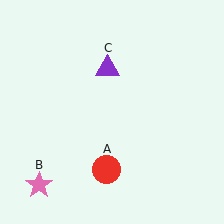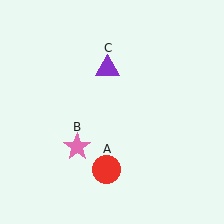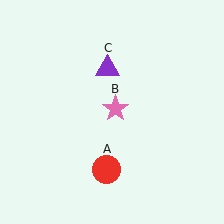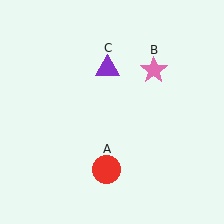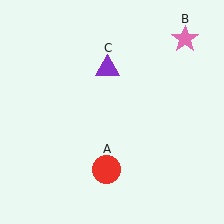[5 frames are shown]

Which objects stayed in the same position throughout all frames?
Red circle (object A) and purple triangle (object C) remained stationary.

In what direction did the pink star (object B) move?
The pink star (object B) moved up and to the right.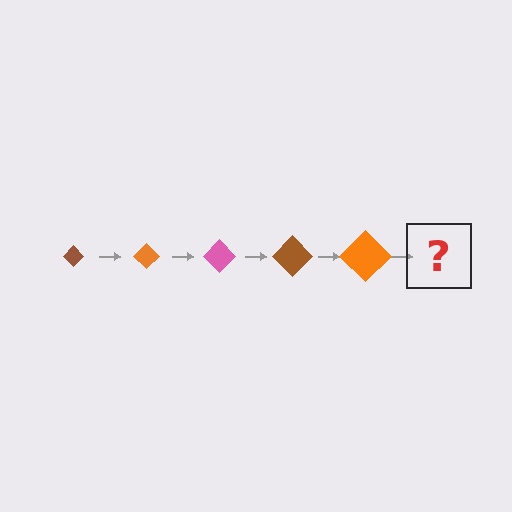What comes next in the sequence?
The next element should be a pink diamond, larger than the previous one.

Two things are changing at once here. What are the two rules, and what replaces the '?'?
The two rules are that the diamond grows larger each step and the color cycles through brown, orange, and pink. The '?' should be a pink diamond, larger than the previous one.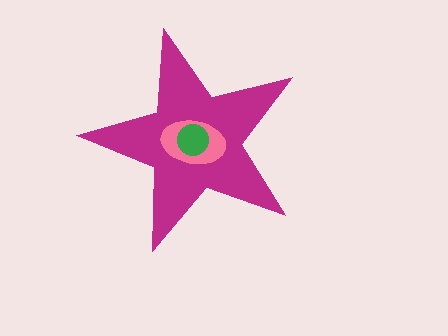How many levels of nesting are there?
3.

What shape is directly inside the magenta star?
The pink ellipse.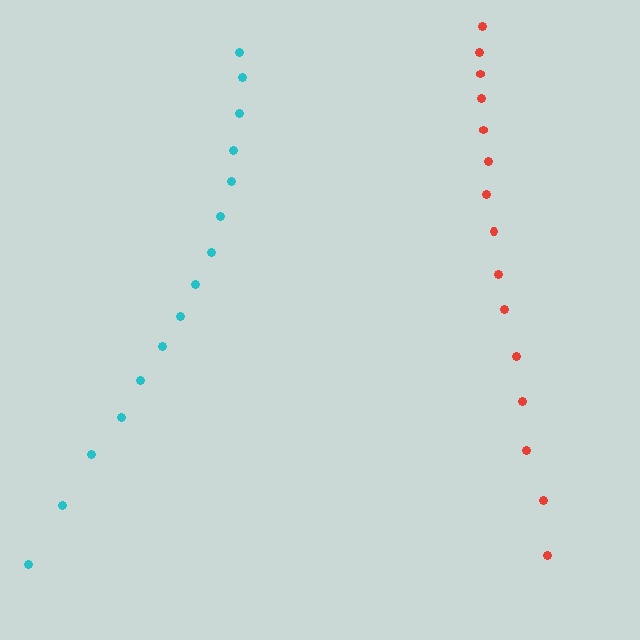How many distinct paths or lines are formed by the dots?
There are 2 distinct paths.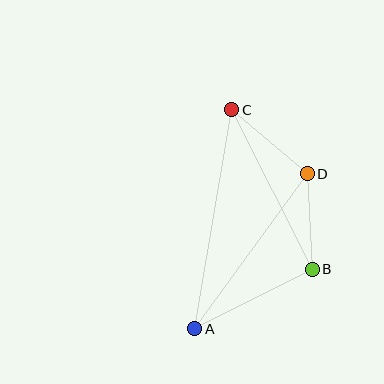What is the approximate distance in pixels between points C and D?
The distance between C and D is approximately 99 pixels.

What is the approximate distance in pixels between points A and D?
The distance between A and D is approximately 192 pixels.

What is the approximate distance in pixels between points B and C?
The distance between B and C is approximately 179 pixels.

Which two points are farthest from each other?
Points A and C are farthest from each other.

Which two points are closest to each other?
Points B and D are closest to each other.